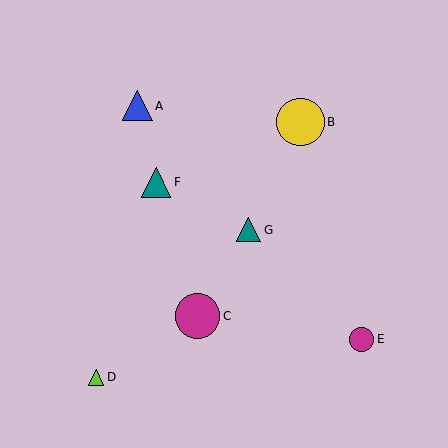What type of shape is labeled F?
Shape F is a teal triangle.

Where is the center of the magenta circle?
The center of the magenta circle is at (197, 316).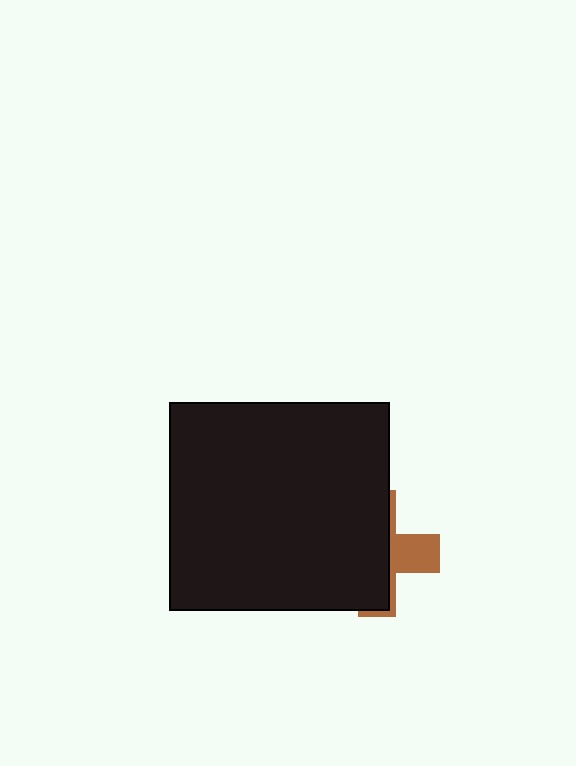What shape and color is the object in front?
The object in front is a black rectangle.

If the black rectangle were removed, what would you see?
You would see the complete brown cross.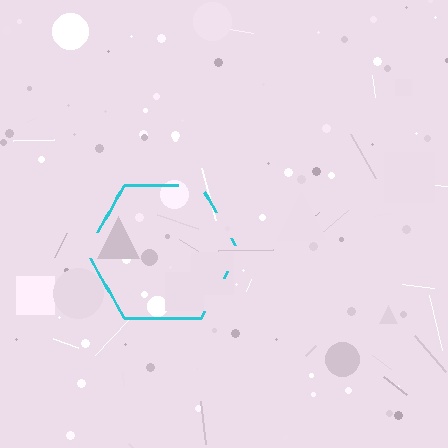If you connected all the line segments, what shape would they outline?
They would outline a hexagon.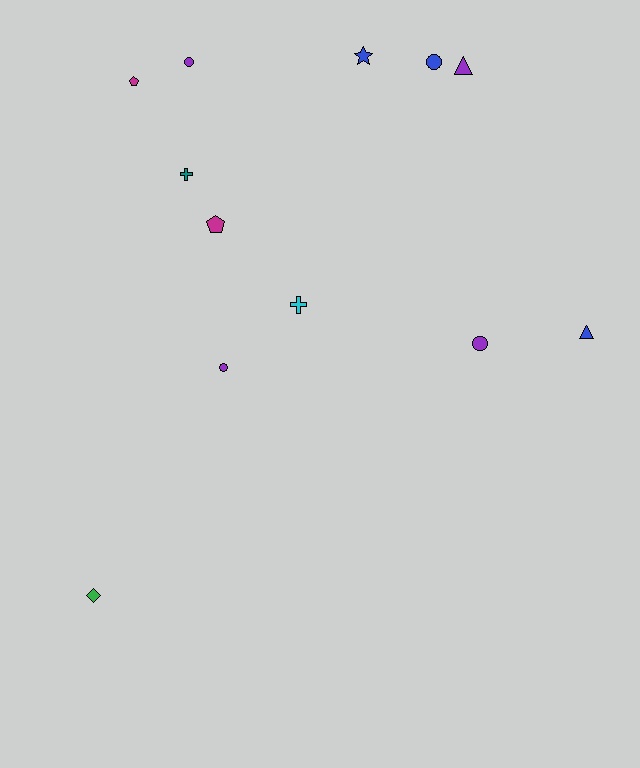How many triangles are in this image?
There are 2 triangles.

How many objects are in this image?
There are 12 objects.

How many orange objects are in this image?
There are no orange objects.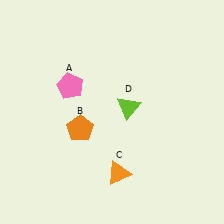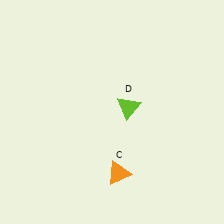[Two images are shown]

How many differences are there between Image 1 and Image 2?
There are 2 differences between the two images.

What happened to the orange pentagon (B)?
The orange pentagon (B) was removed in Image 2. It was in the bottom-left area of Image 1.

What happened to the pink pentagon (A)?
The pink pentagon (A) was removed in Image 2. It was in the top-left area of Image 1.